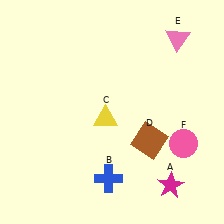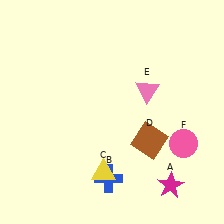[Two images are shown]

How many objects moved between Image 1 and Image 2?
2 objects moved between the two images.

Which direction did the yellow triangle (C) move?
The yellow triangle (C) moved down.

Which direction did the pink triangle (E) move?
The pink triangle (E) moved down.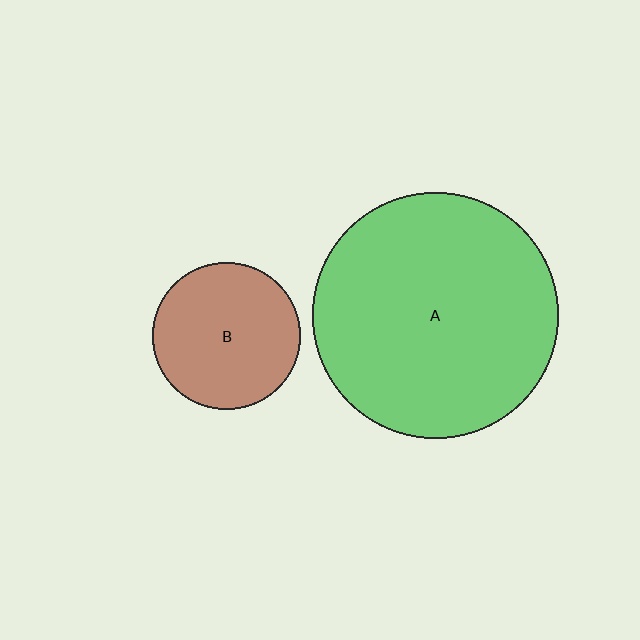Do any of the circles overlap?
No, none of the circles overlap.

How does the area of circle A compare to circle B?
Approximately 2.8 times.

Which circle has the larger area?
Circle A (green).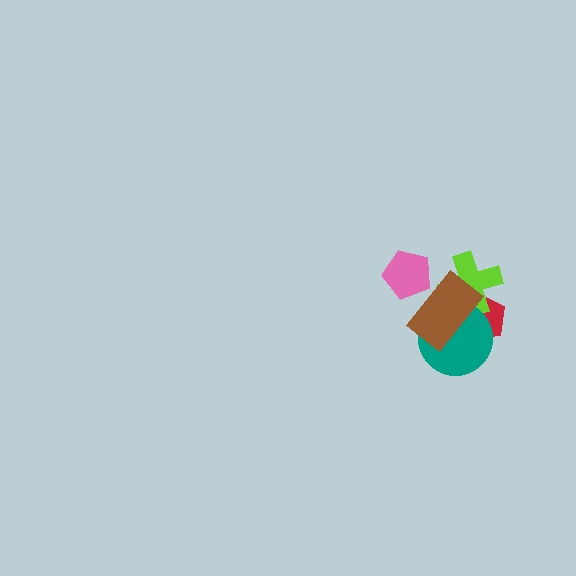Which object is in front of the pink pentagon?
The brown rectangle is in front of the pink pentagon.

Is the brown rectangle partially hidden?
No, no other shape covers it.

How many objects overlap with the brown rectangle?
4 objects overlap with the brown rectangle.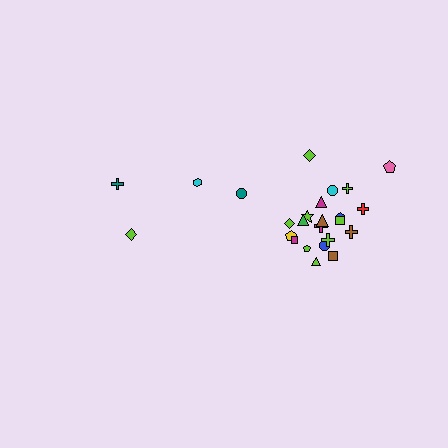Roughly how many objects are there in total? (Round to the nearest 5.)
Roughly 25 objects in total.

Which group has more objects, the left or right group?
The right group.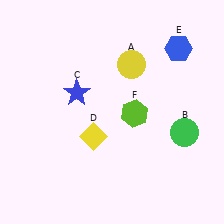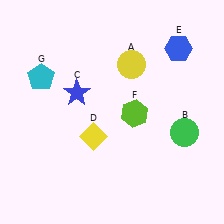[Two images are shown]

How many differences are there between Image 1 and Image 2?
There is 1 difference between the two images.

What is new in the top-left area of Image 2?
A cyan pentagon (G) was added in the top-left area of Image 2.